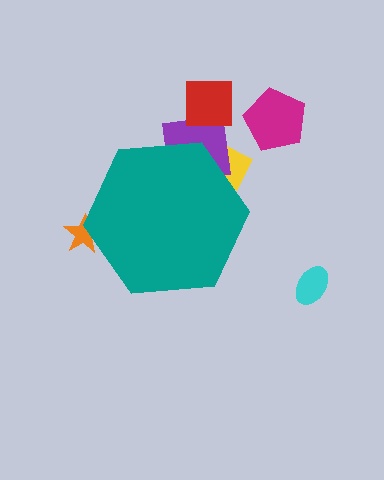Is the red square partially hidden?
No, the red square is fully visible.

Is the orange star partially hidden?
Yes, the orange star is partially hidden behind the teal hexagon.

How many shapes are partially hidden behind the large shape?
3 shapes are partially hidden.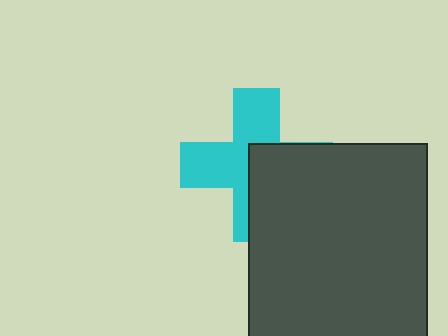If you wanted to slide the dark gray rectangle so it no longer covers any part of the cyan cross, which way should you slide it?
Slide it toward the lower-right — that is the most direct way to separate the two shapes.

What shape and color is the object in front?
The object in front is a dark gray rectangle.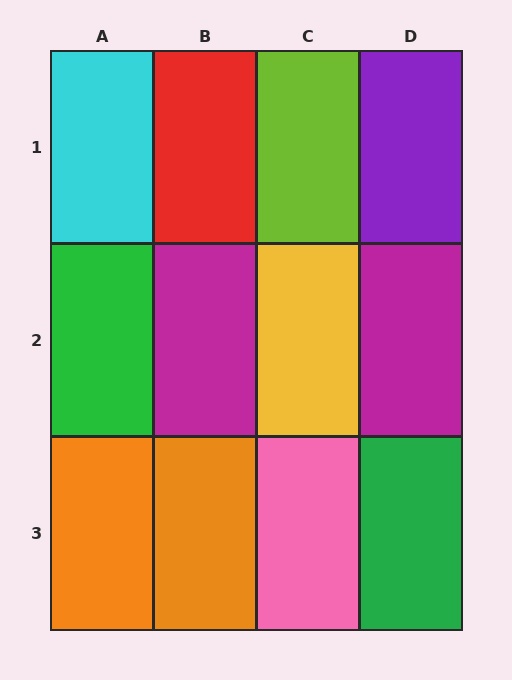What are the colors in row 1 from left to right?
Cyan, red, lime, purple.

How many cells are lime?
1 cell is lime.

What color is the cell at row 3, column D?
Green.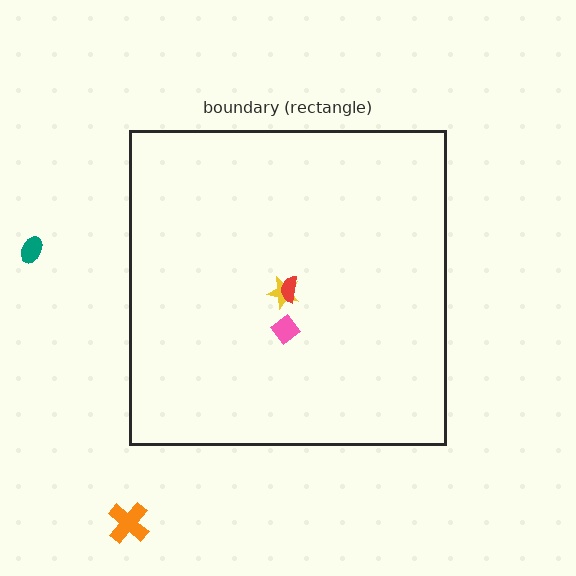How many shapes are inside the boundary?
3 inside, 2 outside.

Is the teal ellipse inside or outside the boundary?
Outside.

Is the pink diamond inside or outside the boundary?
Inside.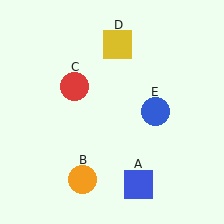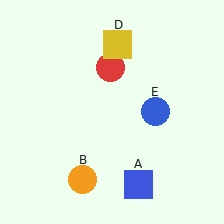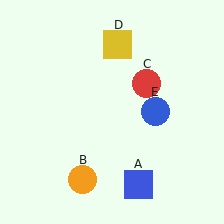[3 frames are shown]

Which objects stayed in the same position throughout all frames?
Blue square (object A) and orange circle (object B) and yellow square (object D) and blue circle (object E) remained stationary.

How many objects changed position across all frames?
1 object changed position: red circle (object C).